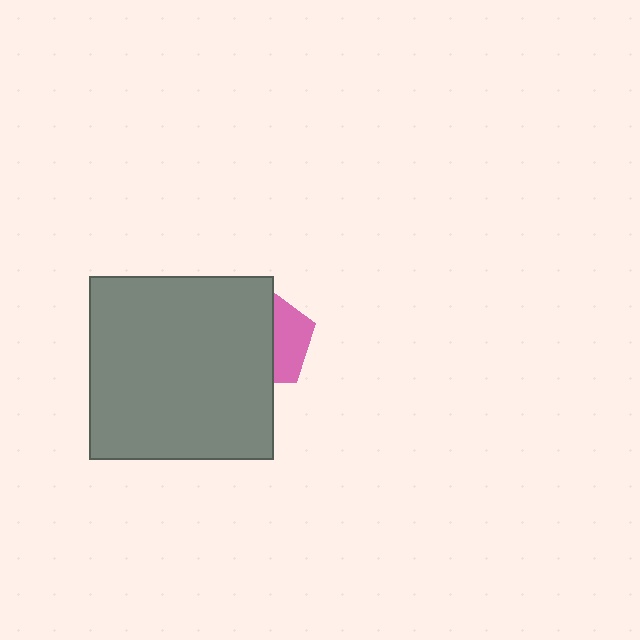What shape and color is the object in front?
The object in front is a gray rectangle.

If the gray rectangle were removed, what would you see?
You would see the complete pink pentagon.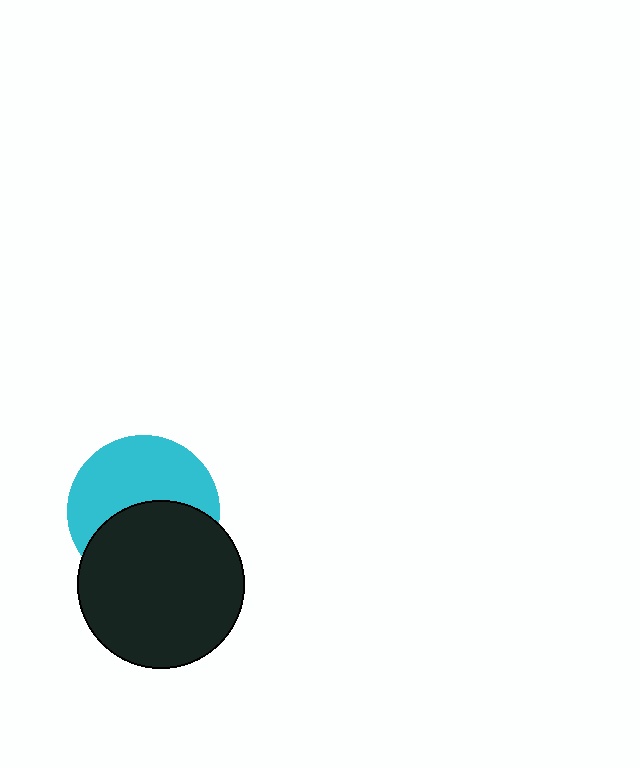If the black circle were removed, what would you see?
You would see the complete cyan circle.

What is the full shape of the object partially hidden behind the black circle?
The partially hidden object is a cyan circle.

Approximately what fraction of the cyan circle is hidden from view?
Roughly 47% of the cyan circle is hidden behind the black circle.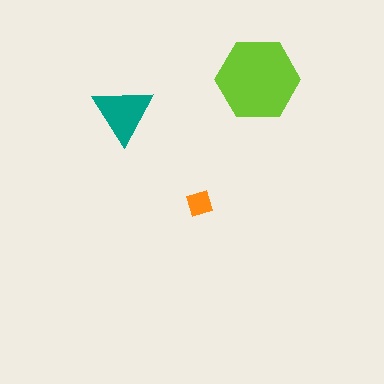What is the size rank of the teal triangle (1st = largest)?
2nd.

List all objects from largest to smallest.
The lime hexagon, the teal triangle, the orange diamond.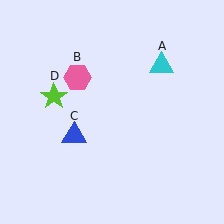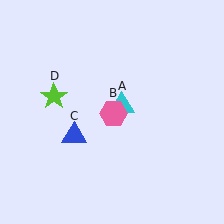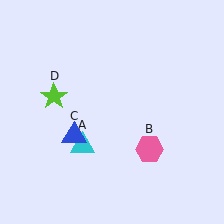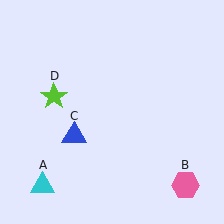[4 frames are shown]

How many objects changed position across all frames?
2 objects changed position: cyan triangle (object A), pink hexagon (object B).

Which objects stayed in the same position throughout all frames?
Blue triangle (object C) and lime star (object D) remained stationary.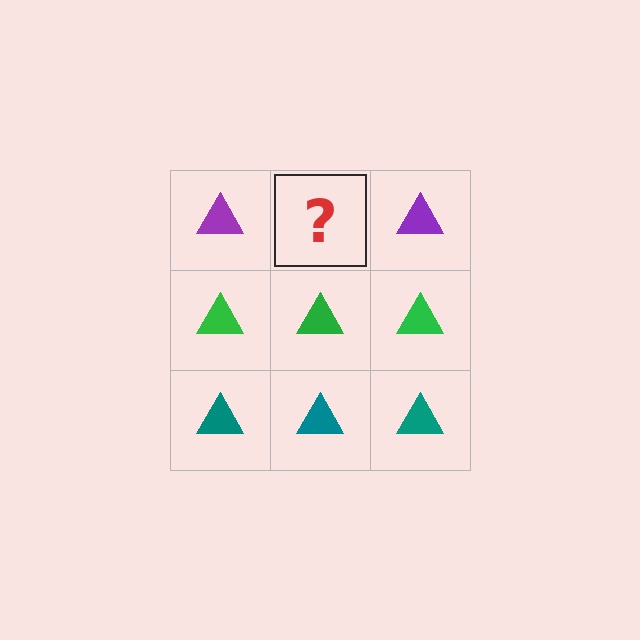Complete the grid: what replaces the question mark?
The question mark should be replaced with a purple triangle.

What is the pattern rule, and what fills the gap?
The rule is that each row has a consistent color. The gap should be filled with a purple triangle.